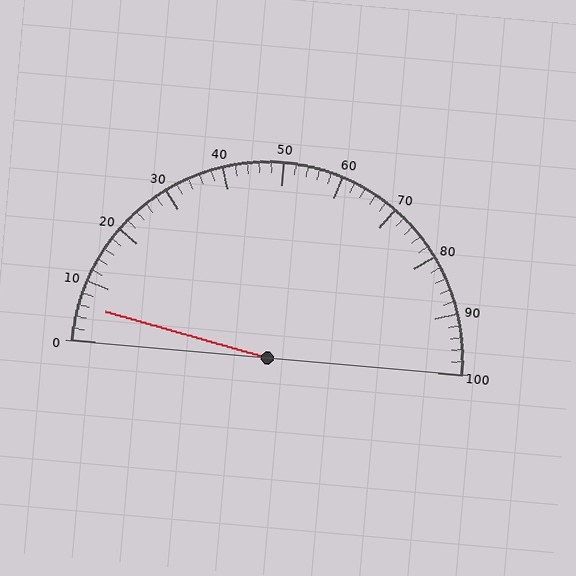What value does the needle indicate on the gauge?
The needle indicates approximately 6.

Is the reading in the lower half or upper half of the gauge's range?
The reading is in the lower half of the range (0 to 100).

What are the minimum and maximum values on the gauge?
The gauge ranges from 0 to 100.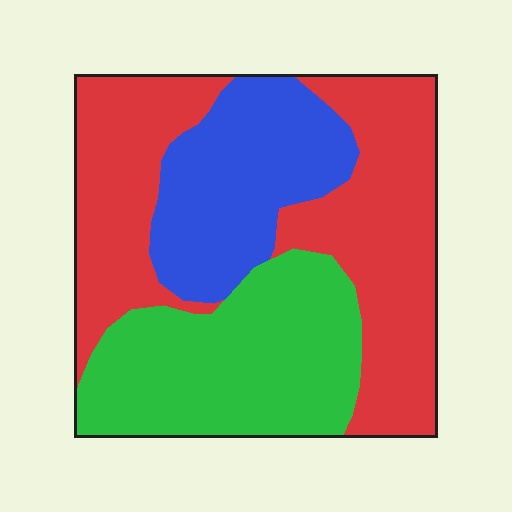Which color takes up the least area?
Blue, at roughly 25%.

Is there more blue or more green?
Green.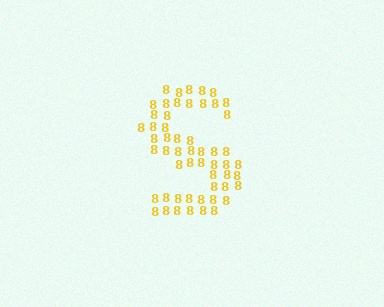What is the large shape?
The large shape is the letter S.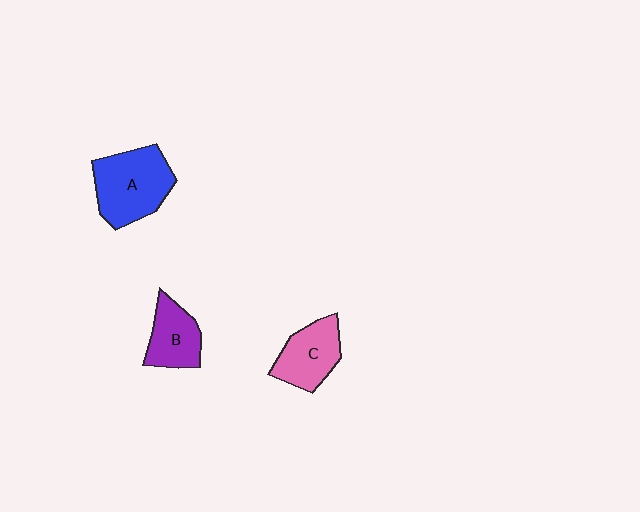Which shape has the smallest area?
Shape B (purple).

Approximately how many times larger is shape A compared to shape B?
Approximately 1.6 times.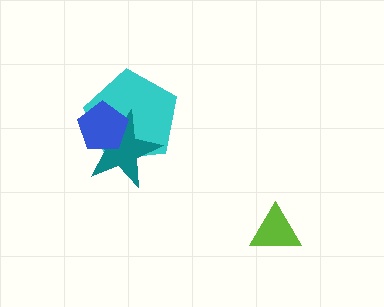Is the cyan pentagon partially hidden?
Yes, it is partially covered by another shape.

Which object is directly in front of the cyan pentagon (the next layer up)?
The teal star is directly in front of the cyan pentagon.